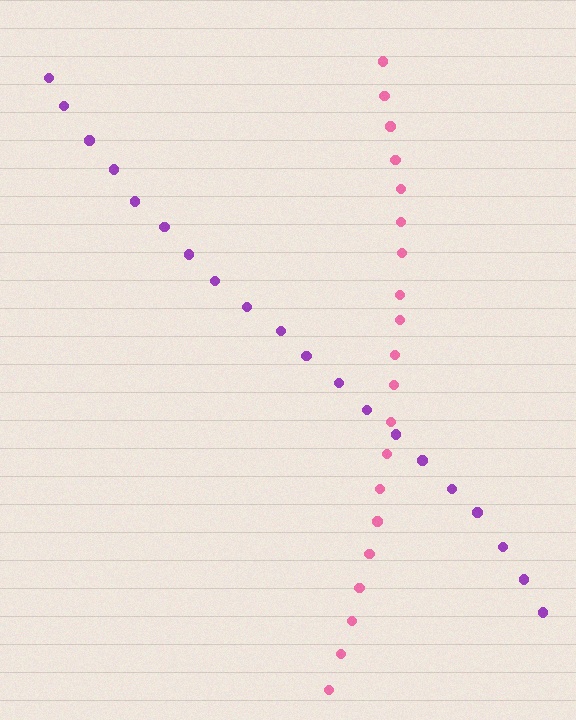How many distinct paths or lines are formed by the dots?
There are 2 distinct paths.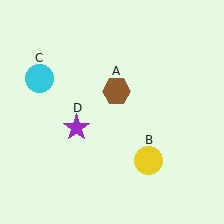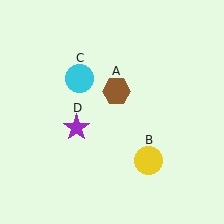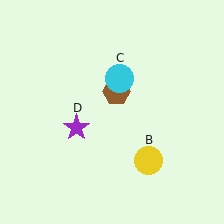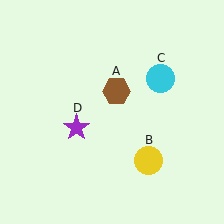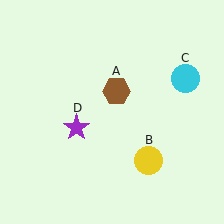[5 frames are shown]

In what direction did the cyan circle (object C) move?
The cyan circle (object C) moved right.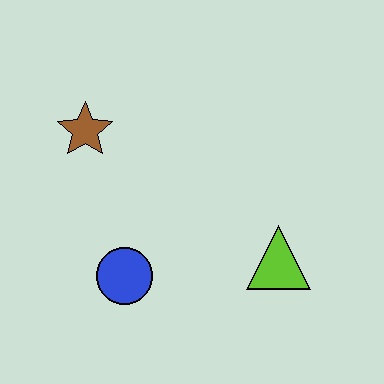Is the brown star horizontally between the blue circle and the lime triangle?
No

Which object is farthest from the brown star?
The lime triangle is farthest from the brown star.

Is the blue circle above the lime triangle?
No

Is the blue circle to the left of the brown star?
No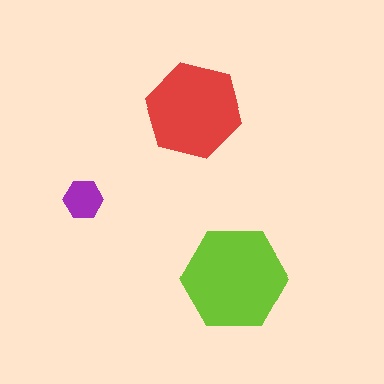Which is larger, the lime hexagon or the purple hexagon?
The lime one.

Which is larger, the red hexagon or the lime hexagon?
The lime one.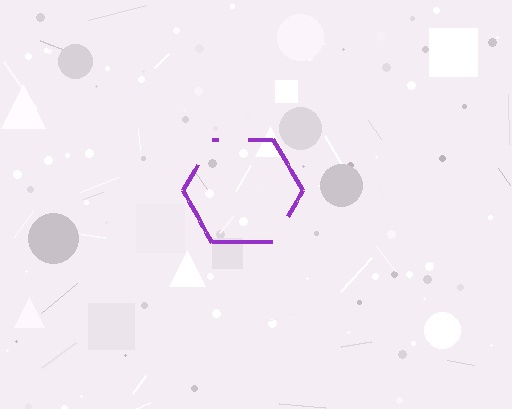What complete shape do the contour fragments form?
The contour fragments form a hexagon.